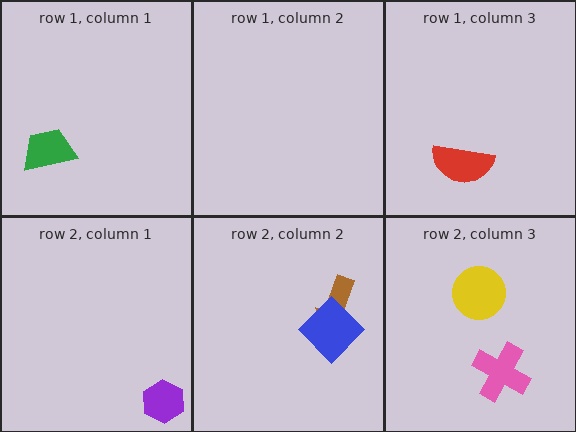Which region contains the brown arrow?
The row 2, column 2 region.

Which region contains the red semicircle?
The row 1, column 3 region.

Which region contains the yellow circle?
The row 2, column 3 region.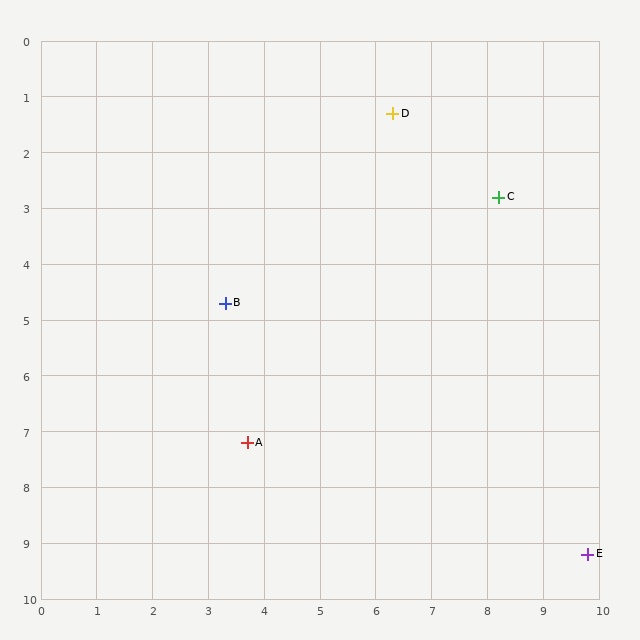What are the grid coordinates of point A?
Point A is at approximately (3.7, 7.2).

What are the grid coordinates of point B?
Point B is at approximately (3.3, 4.7).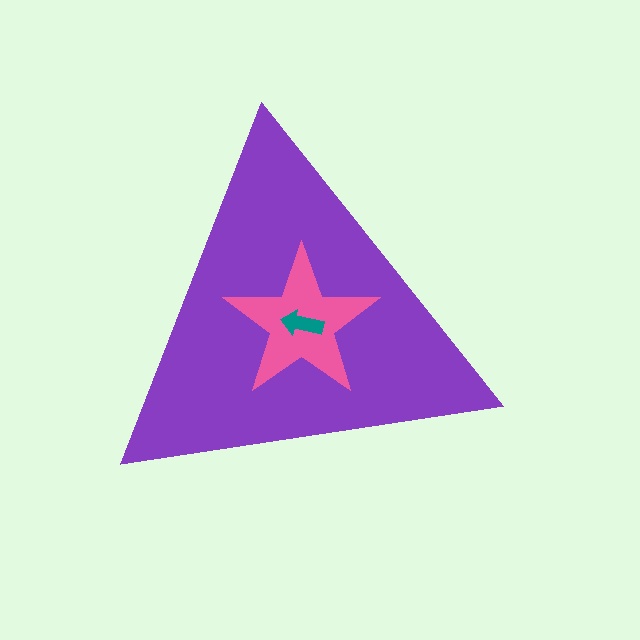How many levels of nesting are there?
3.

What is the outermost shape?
The purple triangle.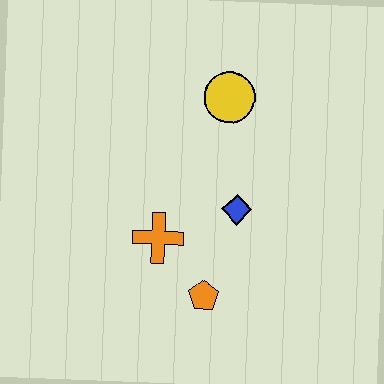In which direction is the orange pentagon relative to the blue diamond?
The orange pentagon is below the blue diamond.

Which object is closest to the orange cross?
The orange pentagon is closest to the orange cross.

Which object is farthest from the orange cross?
The yellow circle is farthest from the orange cross.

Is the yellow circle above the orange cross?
Yes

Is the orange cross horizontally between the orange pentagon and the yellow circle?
No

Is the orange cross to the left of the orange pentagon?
Yes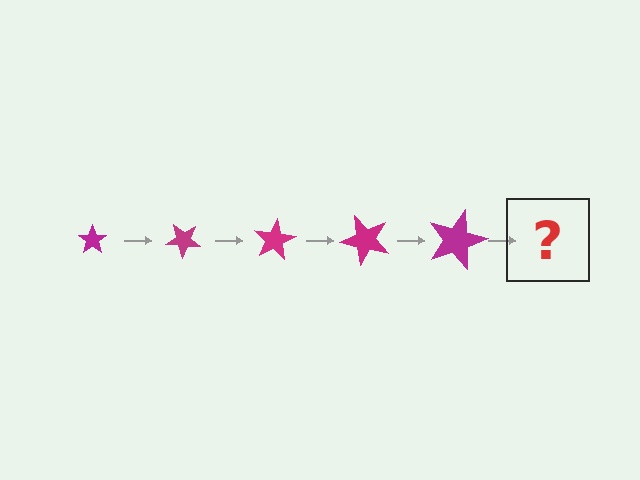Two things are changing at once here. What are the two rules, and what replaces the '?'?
The two rules are that the star grows larger each step and it rotates 40 degrees each step. The '?' should be a star, larger than the previous one and rotated 200 degrees from the start.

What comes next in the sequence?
The next element should be a star, larger than the previous one and rotated 200 degrees from the start.